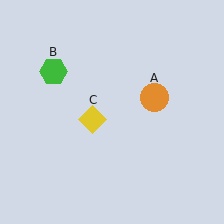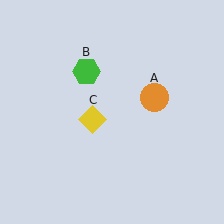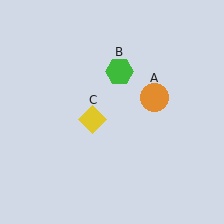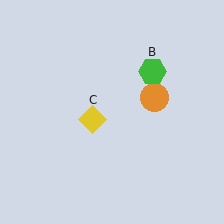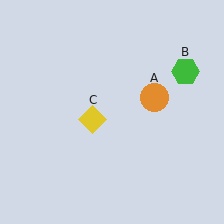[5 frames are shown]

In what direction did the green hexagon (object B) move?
The green hexagon (object B) moved right.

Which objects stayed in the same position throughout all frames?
Orange circle (object A) and yellow diamond (object C) remained stationary.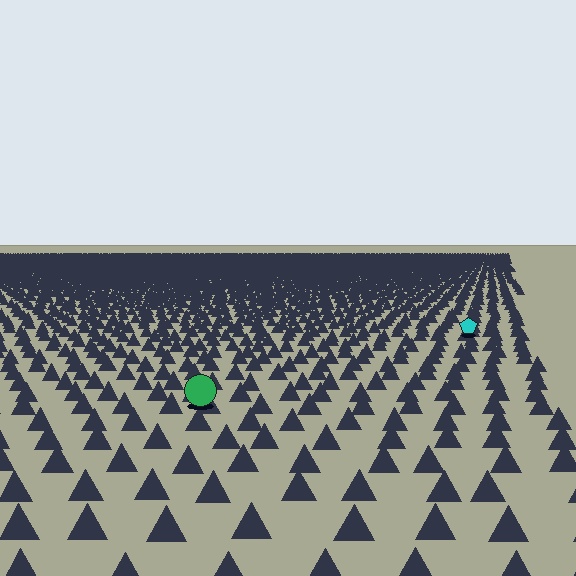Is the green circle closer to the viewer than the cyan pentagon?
Yes. The green circle is closer — you can tell from the texture gradient: the ground texture is coarser near it.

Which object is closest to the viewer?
The green circle is closest. The texture marks near it are larger and more spread out.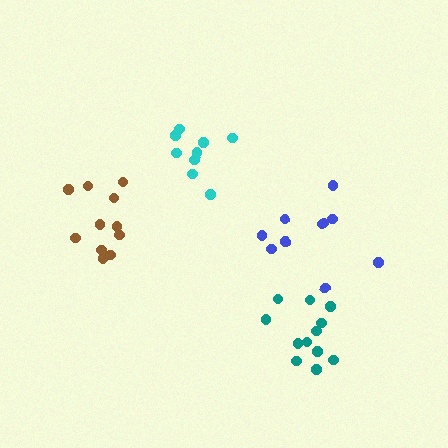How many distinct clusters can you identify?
There are 4 distinct clusters.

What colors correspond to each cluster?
The clusters are colored: cyan, teal, brown, blue.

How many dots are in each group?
Group 1: 9 dots, Group 2: 12 dots, Group 3: 12 dots, Group 4: 10 dots (43 total).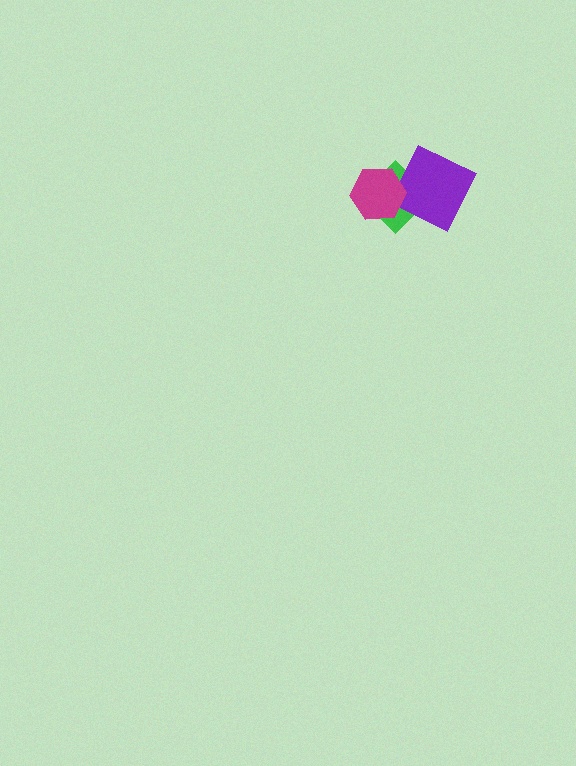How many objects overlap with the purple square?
1 object overlaps with the purple square.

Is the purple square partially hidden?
No, no other shape covers it.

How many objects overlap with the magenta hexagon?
1 object overlaps with the magenta hexagon.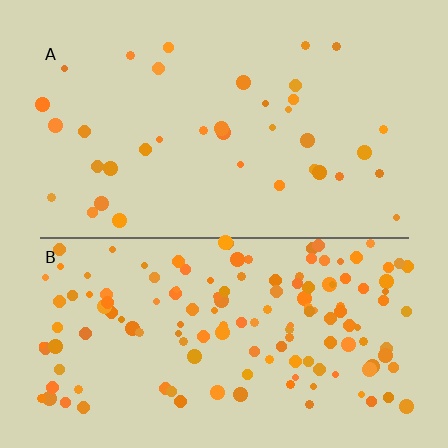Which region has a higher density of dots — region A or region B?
B (the bottom).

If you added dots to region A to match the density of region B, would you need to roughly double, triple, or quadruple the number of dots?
Approximately quadruple.